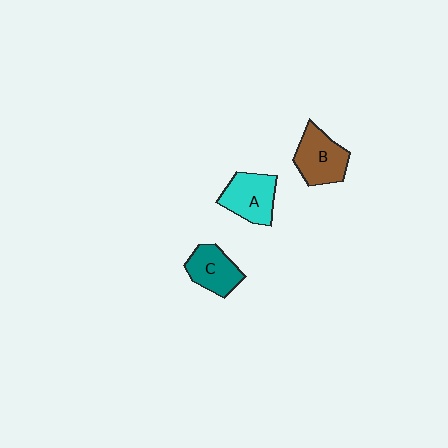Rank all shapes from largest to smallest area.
From largest to smallest: B (brown), A (cyan), C (teal).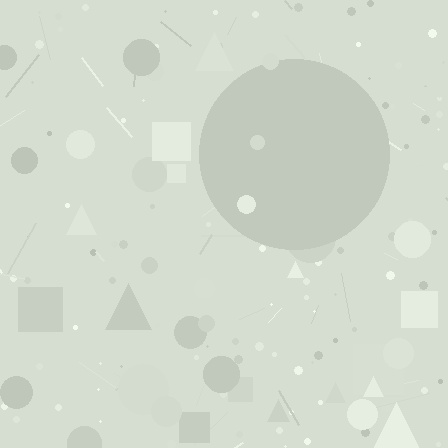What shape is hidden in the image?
A circle is hidden in the image.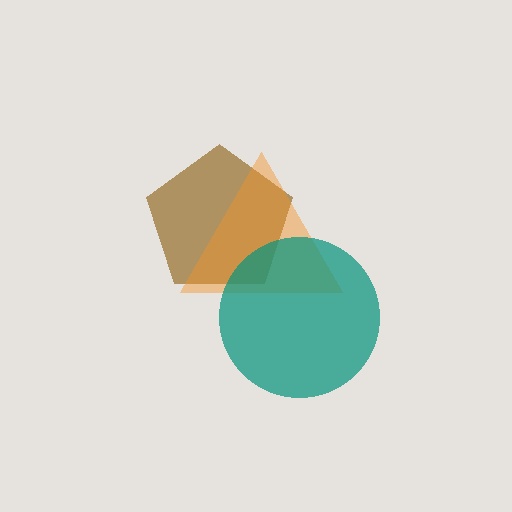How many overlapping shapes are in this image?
There are 3 overlapping shapes in the image.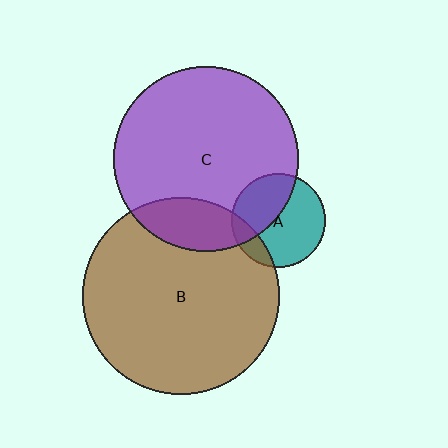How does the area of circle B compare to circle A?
Approximately 4.4 times.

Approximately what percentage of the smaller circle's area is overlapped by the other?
Approximately 15%.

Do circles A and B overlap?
Yes.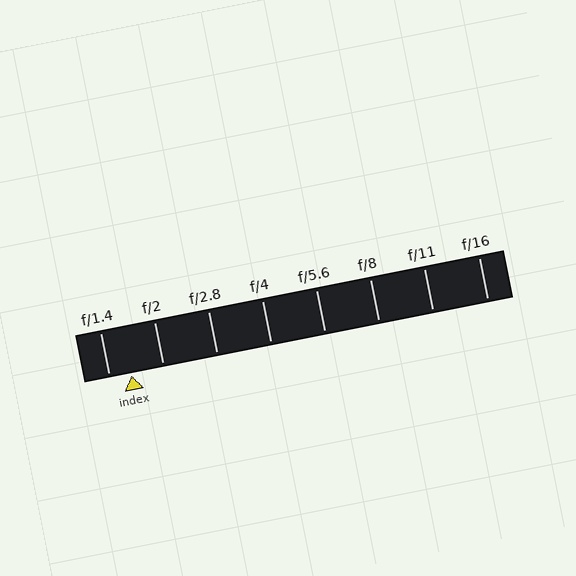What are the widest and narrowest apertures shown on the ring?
The widest aperture shown is f/1.4 and the narrowest is f/16.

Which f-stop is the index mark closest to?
The index mark is closest to f/1.4.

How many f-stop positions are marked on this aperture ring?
There are 8 f-stop positions marked.